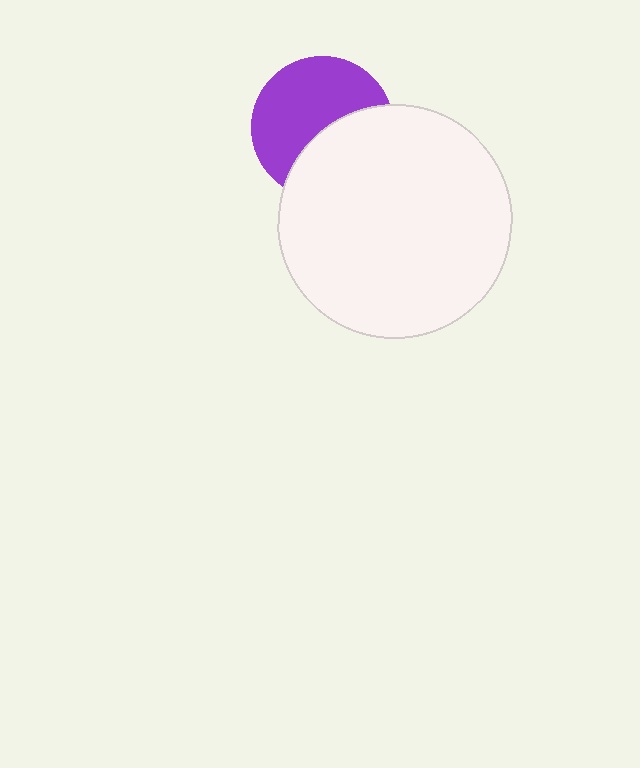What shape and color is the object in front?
The object in front is a white circle.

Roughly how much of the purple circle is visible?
About half of it is visible (roughly 58%).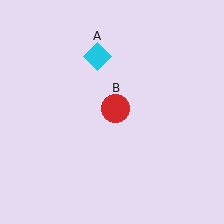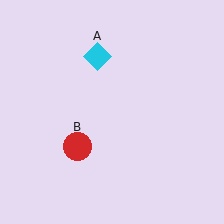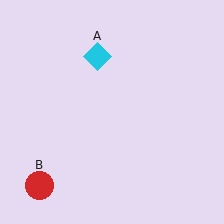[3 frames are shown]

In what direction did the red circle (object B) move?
The red circle (object B) moved down and to the left.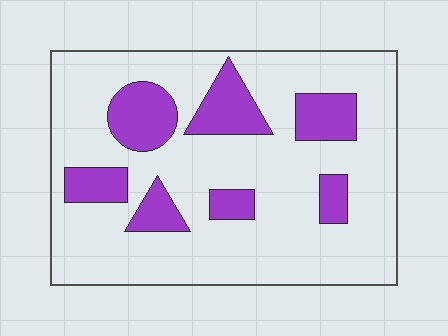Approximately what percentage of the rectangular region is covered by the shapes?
Approximately 20%.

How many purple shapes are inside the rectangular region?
7.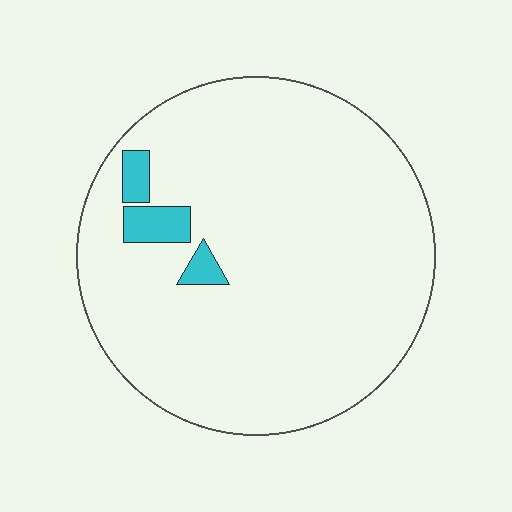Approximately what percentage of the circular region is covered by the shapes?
Approximately 5%.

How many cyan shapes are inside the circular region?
3.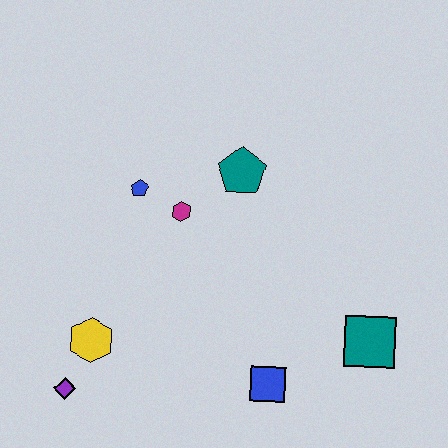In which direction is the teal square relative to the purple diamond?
The teal square is to the right of the purple diamond.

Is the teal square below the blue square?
No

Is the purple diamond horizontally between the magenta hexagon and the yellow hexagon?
No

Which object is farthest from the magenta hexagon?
The teal square is farthest from the magenta hexagon.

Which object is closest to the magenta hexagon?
The blue pentagon is closest to the magenta hexagon.